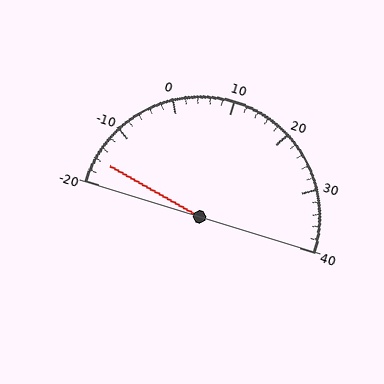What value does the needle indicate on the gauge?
The needle indicates approximately -16.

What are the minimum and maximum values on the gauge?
The gauge ranges from -20 to 40.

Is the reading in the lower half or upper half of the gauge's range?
The reading is in the lower half of the range (-20 to 40).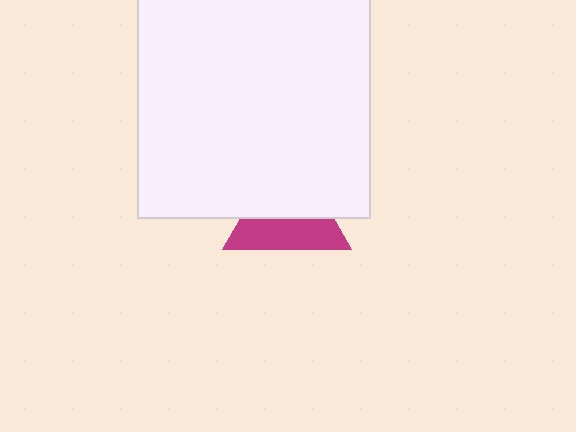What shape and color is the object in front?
The object in front is a white square.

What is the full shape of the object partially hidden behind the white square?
The partially hidden object is a magenta triangle.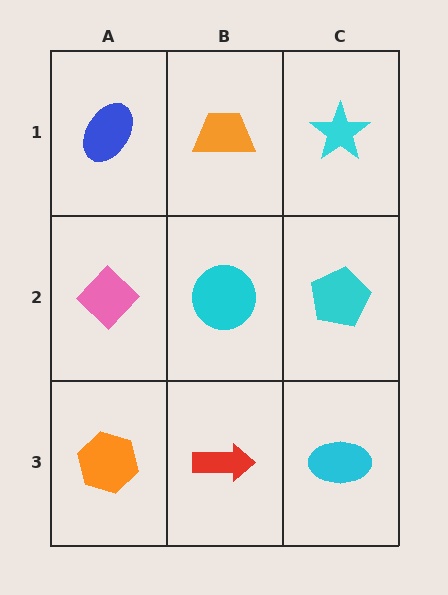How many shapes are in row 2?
3 shapes.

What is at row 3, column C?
A cyan ellipse.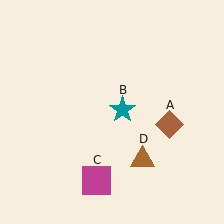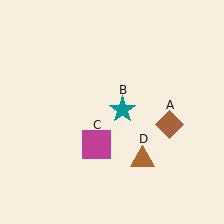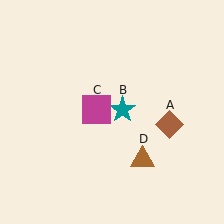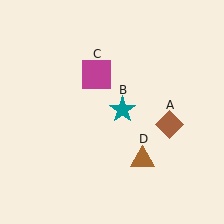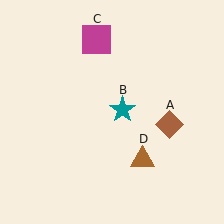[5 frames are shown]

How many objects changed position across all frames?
1 object changed position: magenta square (object C).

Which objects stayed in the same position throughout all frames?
Brown diamond (object A) and teal star (object B) and brown triangle (object D) remained stationary.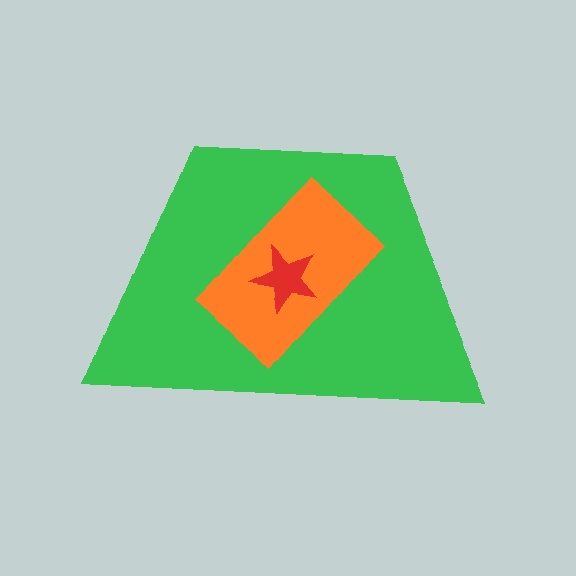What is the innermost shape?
The red star.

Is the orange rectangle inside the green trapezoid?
Yes.